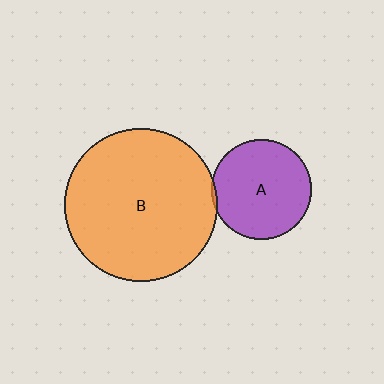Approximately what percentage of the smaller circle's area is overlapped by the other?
Approximately 5%.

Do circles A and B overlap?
Yes.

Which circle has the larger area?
Circle B (orange).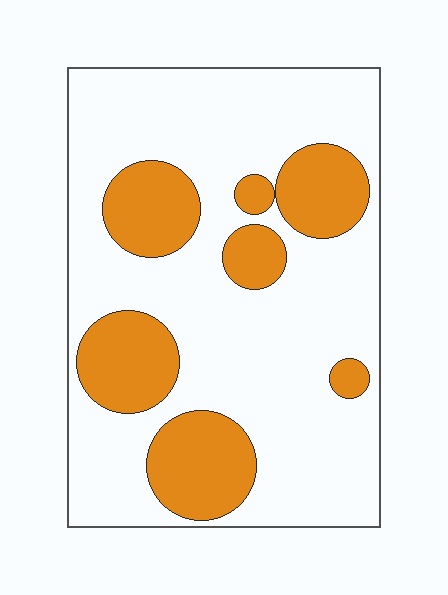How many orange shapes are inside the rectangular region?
7.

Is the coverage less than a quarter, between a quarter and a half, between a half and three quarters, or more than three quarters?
Between a quarter and a half.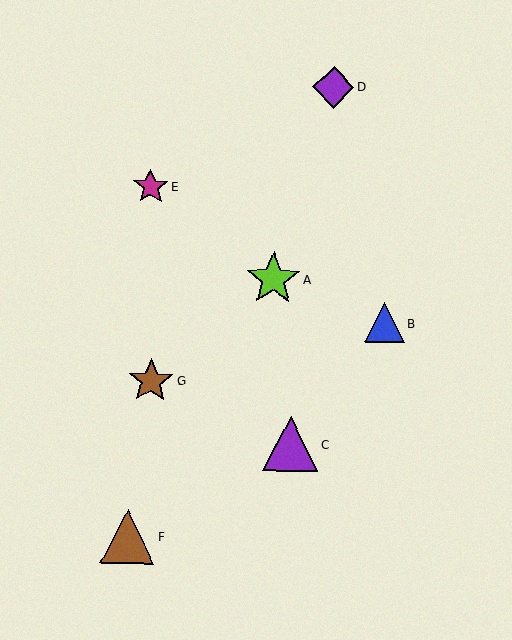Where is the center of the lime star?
The center of the lime star is at (273, 279).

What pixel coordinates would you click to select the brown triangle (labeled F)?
Click at (128, 537) to select the brown triangle F.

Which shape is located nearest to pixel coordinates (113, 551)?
The brown triangle (labeled F) at (128, 537) is nearest to that location.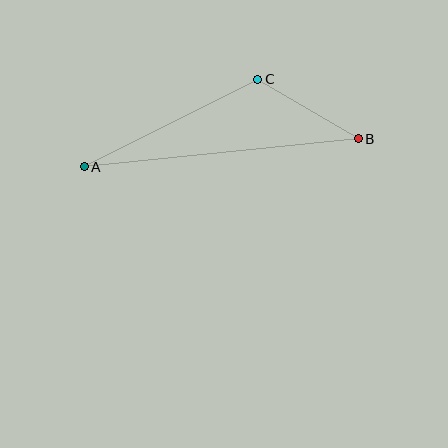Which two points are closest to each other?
Points B and C are closest to each other.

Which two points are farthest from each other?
Points A and B are farthest from each other.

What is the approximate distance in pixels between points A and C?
The distance between A and C is approximately 194 pixels.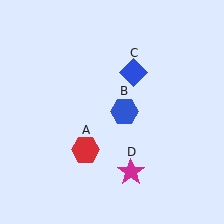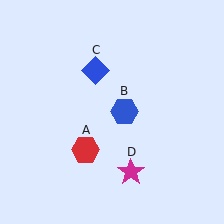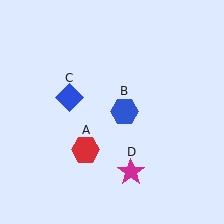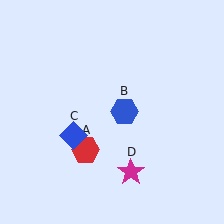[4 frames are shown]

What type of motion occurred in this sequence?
The blue diamond (object C) rotated counterclockwise around the center of the scene.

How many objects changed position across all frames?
1 object changed position: blue diamond (object C).